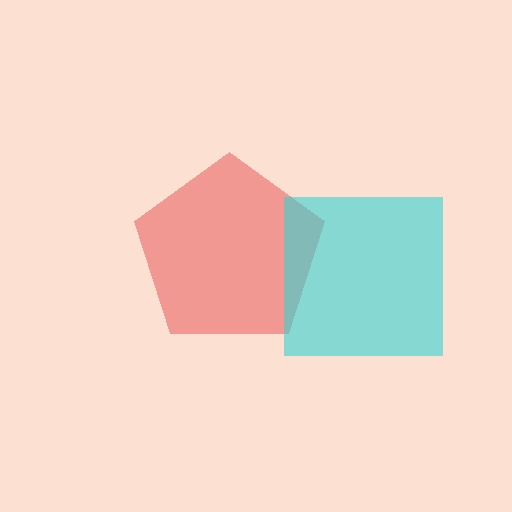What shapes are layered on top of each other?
The layered shapes are: a red pentagon, a cyan square.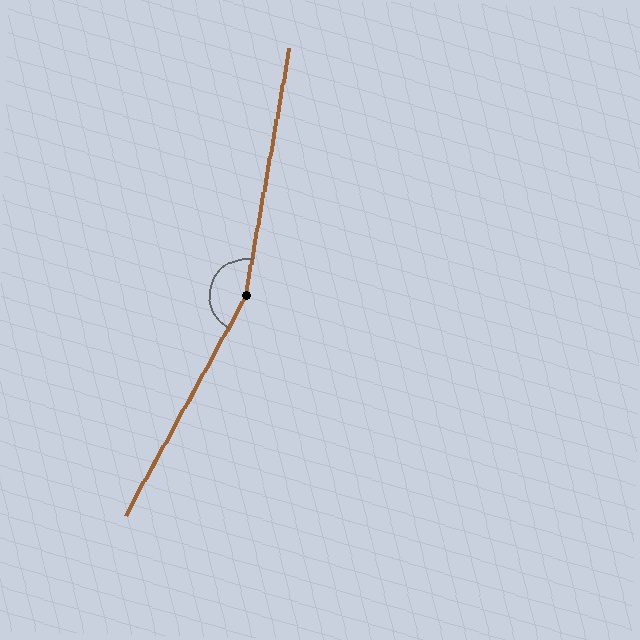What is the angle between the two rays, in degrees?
Approximately 161 degrees.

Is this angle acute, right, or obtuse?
It is obtuse.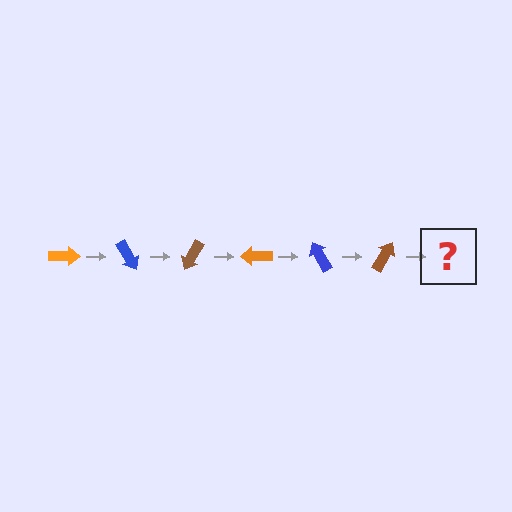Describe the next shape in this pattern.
It should be an orange arrow, rotated 360 degrees from the start.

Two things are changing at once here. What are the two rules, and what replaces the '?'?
The two rules are that it rotates 60 degrees each step and the color cycles through orange, blue, and brown. The '?' should be an orange arrow, rotated 360 degrees from the start.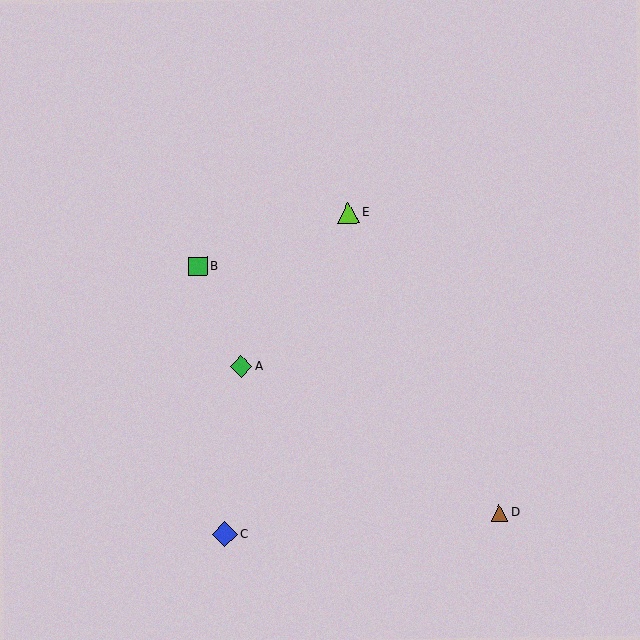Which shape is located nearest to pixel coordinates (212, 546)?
The blue diamond (labeled C) at (224, 535) is nearest to that location.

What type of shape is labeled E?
Shape E is a lime triangle.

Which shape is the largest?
The blue diamond (labeled C) is the largest.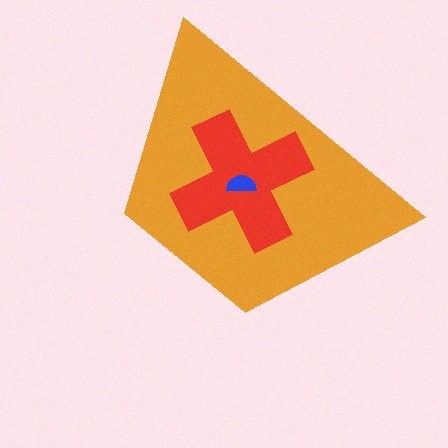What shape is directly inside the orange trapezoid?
The red cross.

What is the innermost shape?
The blue semicircle.